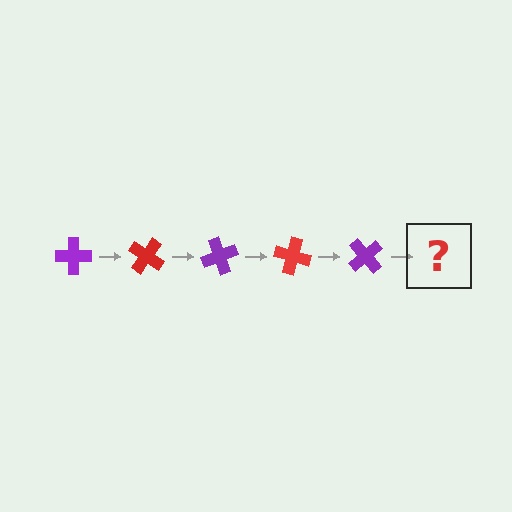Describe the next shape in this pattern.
It should be a red cross, rotated 175 degrees from the start.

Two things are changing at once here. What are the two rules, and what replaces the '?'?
The two rules are that it rotates 35 degrees each step and the color cycles through purple and red. The '?' should be a red cross, rotated 175 degrees from the start.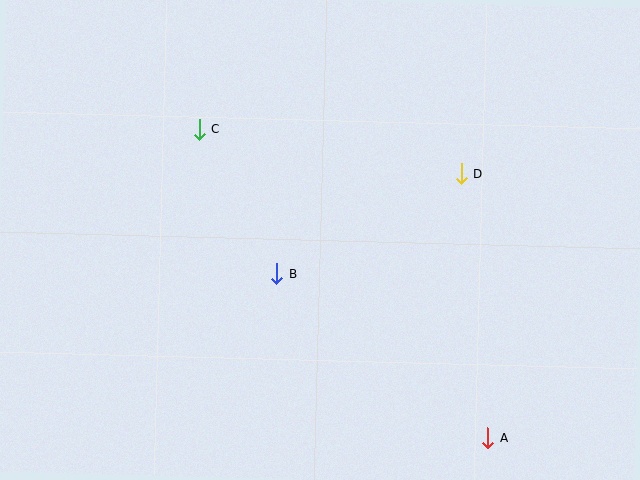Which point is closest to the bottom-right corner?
Point A is closest to the bottom-right corner.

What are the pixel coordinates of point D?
Point D is at (461, 173).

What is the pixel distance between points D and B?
The distance between D and B is 210 pixels.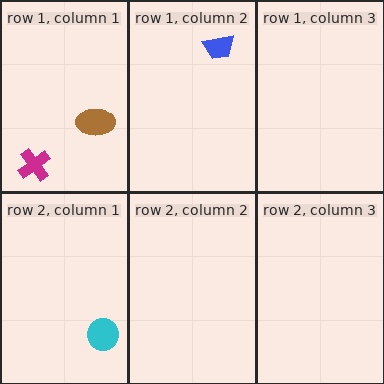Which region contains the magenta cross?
The row 1, column 1 region.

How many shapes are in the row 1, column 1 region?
2.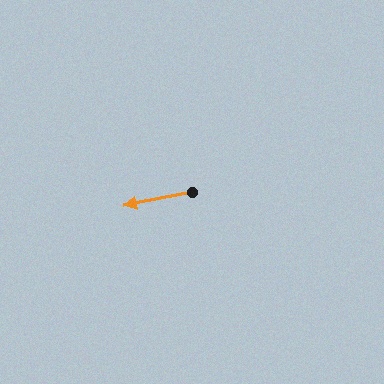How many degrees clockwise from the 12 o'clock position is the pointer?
Approximately 259 degrees.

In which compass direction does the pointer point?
West.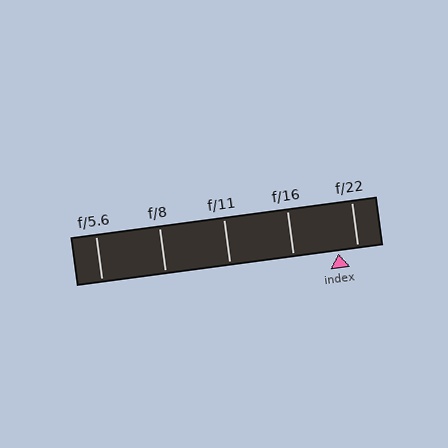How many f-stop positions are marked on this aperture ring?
There are 5 f-stop positions marked.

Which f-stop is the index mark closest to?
The index mark is closest to f/22.